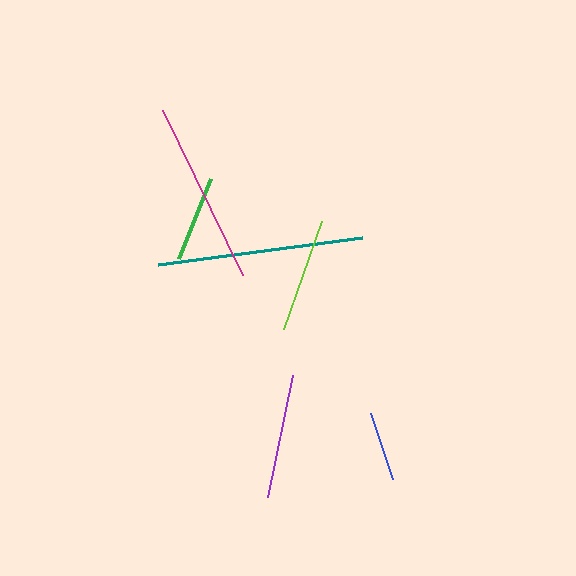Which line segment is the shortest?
The blue line is the shortest at approximately 70 pixels.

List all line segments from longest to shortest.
From longest to shortest: teal, magenta, purple, lime, green, blue.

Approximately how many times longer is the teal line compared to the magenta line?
The teal line is approximately 1.1 times the length of the magenta line.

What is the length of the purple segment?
The purple segment is approximately 124 pixels long.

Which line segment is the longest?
The teal line is the longest at approximately 206 pixels.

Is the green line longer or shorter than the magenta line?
The magenta line is longer than the green line.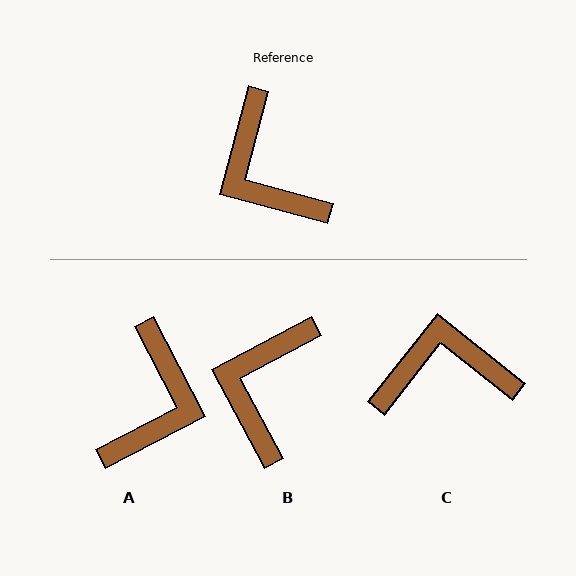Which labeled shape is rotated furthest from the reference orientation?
A, about 132 degrees away.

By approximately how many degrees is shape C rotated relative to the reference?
Approximately 113 degrees clockwise.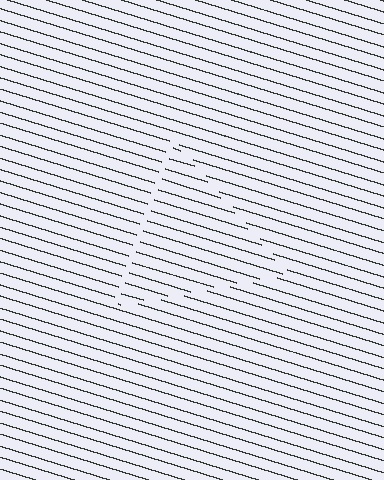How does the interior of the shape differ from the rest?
The interior of the shape contains the same grating, shifted by half a period — the contour is defined by the phase discontinuity where line-ends from the inner and outer gratings abut.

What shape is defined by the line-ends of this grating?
An illusory triangle. The interior of the shape contains the same grating, shifted by half a period — the contour is defined by the phase discontinuity where line-ends from the inner and outer gratings abut.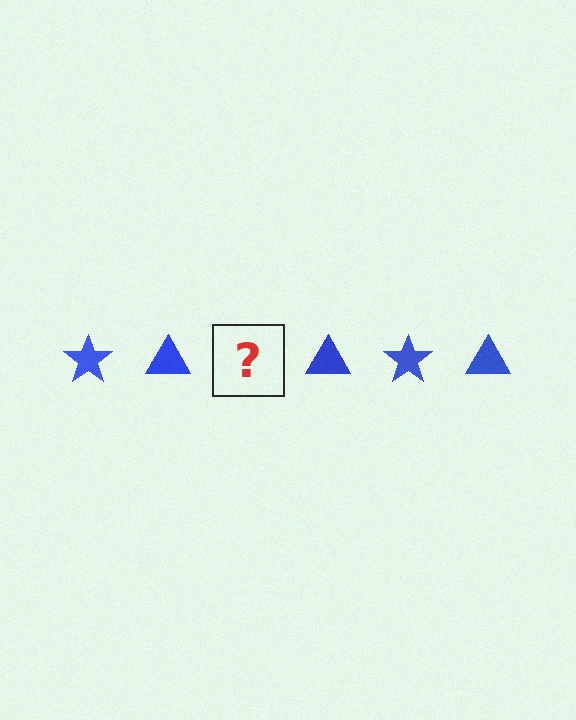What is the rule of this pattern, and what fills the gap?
The rule is that the pattern cycles through star, triangle shapes in blue. The gap should be filled with a blue star.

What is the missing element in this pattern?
The missing element is a blue star.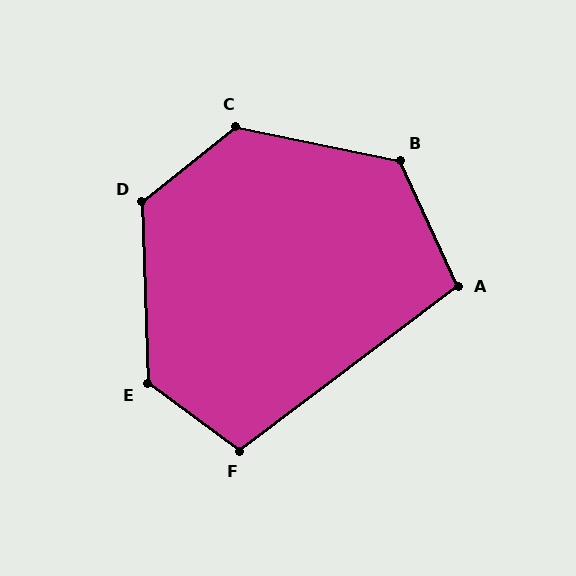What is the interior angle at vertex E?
Approximately 128 degrees (obtuse).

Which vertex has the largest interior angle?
C, at approximately 130 degrees.